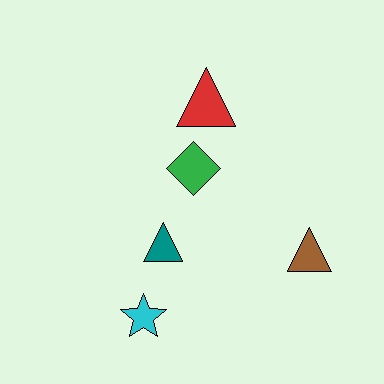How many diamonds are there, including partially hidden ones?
There is 1 diamond.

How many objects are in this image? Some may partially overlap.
There are 5 objects.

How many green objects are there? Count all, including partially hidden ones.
There is 1 green object.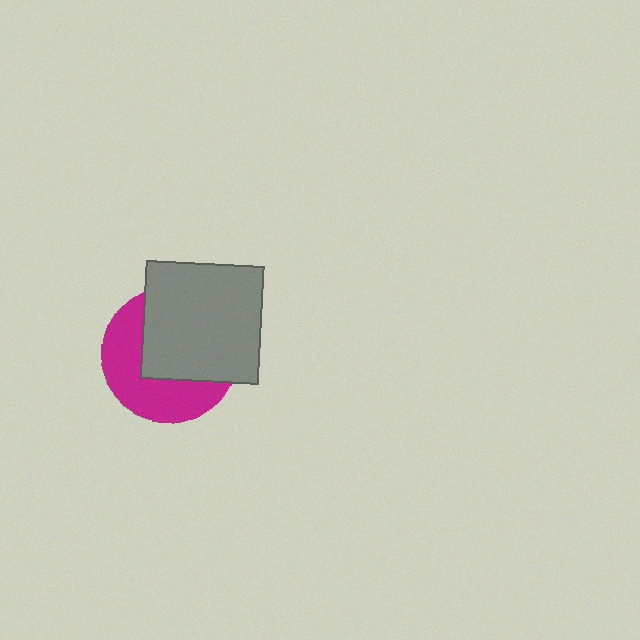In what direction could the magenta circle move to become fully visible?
The magenta circle could move toward the lower-left. That would shift it out from behind the gray square entirely.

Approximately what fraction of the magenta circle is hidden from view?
Roughly 54% of the magenta circle is hidden behind the gray square.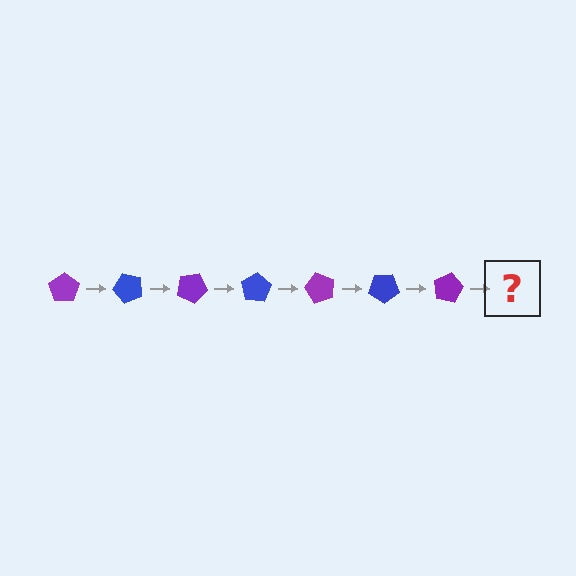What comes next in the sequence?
The next element should be a blue pentagon, rotated 350 degrees from the start.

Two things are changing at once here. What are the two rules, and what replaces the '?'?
The two rules are that it rotates 50 degrees each step and the color cycles through purple and blue. The '?' should be a blue pentagon, rotated 350 degrees from the start.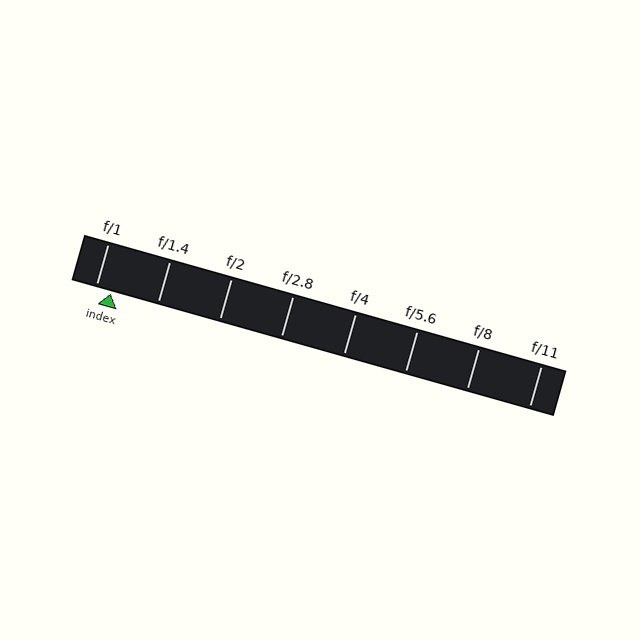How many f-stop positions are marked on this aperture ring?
There are 8 f-stop positions marked.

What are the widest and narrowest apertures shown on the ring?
The widest aperture shown is f/1 and the narrowest is f/11.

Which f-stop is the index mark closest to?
The index mark is closest to f/1.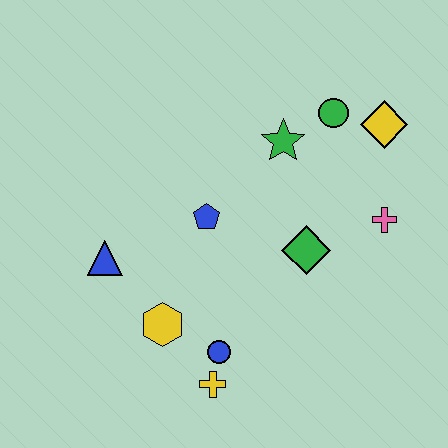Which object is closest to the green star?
The green circle is closest to the green star.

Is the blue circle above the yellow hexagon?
No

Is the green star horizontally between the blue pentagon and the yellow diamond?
Yes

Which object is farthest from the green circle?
The yellow cross is farthest from the green circle.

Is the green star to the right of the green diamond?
No